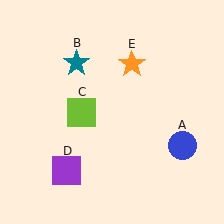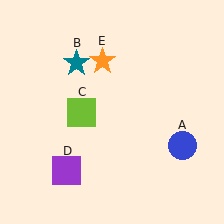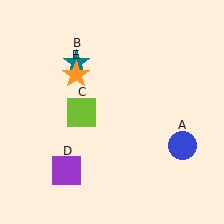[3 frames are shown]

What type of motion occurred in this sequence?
The orange star (object E) rotated counterclockwise around the center of the scene.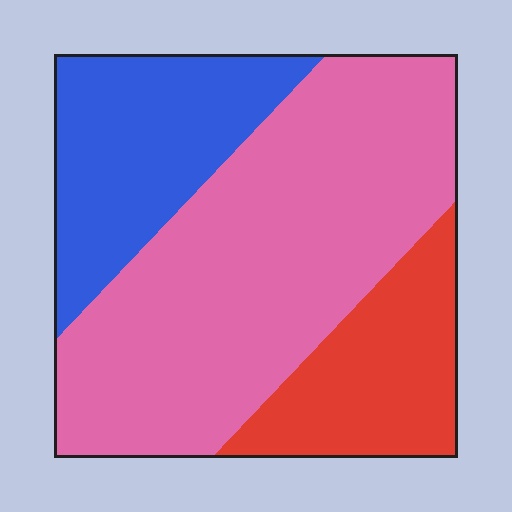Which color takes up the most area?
Pink, at roughly 55%.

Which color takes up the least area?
Red, at roughly 20%.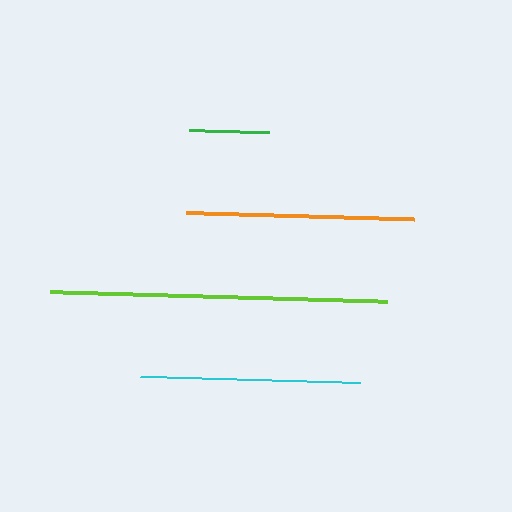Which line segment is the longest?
The lime line is the longest at approximately 338 pixels.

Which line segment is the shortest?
The green line is the shortest at approximately 79 pixels.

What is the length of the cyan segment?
The cyan segment is approximately 220 pixels long.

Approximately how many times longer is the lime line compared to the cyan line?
The lime line is approximately 1.5 times the length of the cyan line.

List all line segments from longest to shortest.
From longest to shortest: lime, orange, cyan, green.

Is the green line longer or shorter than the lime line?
The lime line is longer than the green line.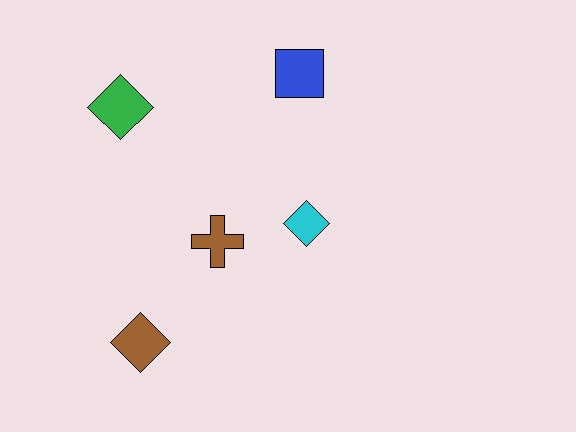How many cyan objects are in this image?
There is 1 cyan object.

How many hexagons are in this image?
There are no hexagons.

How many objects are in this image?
There are 5 objects.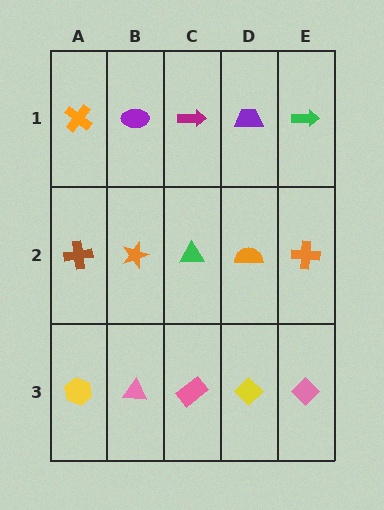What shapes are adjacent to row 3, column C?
A green triangle (row 2, column C), a pink triangle (row 3, column B), a yellow diamond (row 3, column D).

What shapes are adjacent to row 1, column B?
An orange star (row 2, column B), an orange cross (row 1, column A), a magenta arrow (row 1, column C).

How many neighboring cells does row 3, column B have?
3.